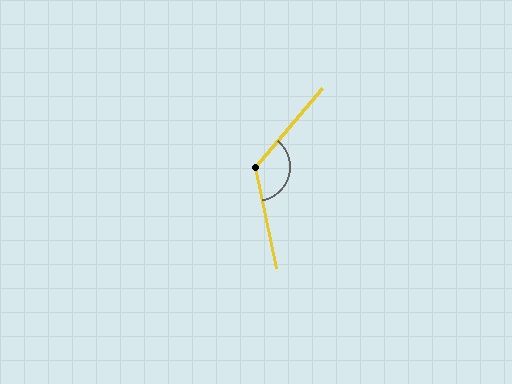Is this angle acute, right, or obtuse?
It is obtuse.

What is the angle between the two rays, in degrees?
Approximately 128 degrees.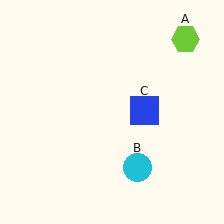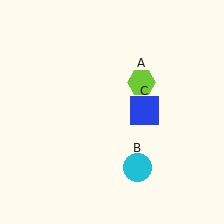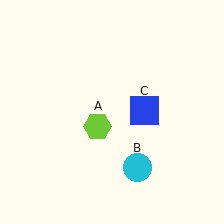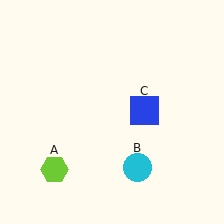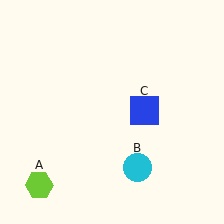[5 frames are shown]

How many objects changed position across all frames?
1 object changed position: lime hexagon (object A).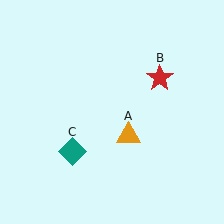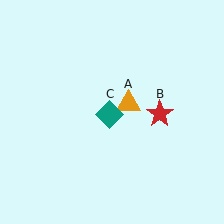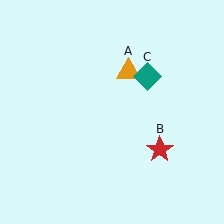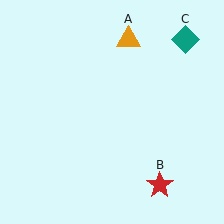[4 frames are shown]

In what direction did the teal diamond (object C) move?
The teal diamond (object C) moved up and to the right.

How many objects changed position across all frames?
3 objects changed position: orange triangle (object A), red star (object B), teal diamond (object C).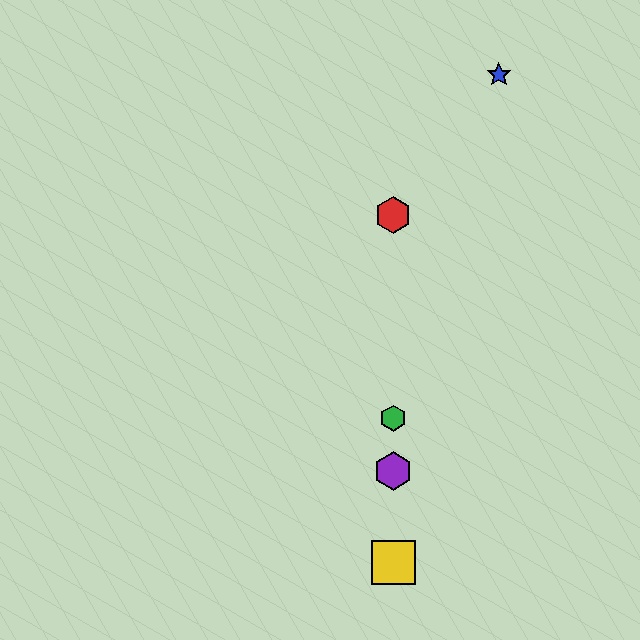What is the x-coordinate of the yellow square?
The yellow square is at x≈393.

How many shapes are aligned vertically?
4 shapes (the red hexagon, the green hexagon, the yellow square, the purple hexagon) are aligned vertically.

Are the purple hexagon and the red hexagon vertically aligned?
Yes, both are at x≈393.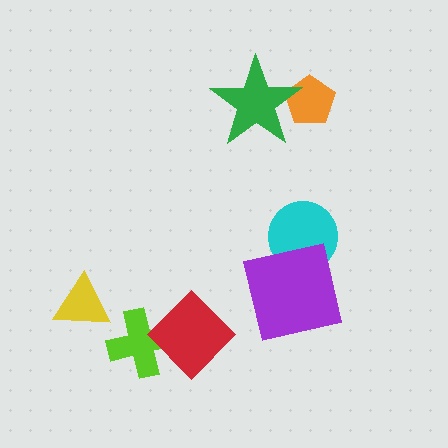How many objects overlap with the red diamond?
1 object overlaps with the red diamond.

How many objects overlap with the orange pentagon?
1 object overlaps with the orange pentagon.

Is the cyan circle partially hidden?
Yes, it is partially covered by another shape.